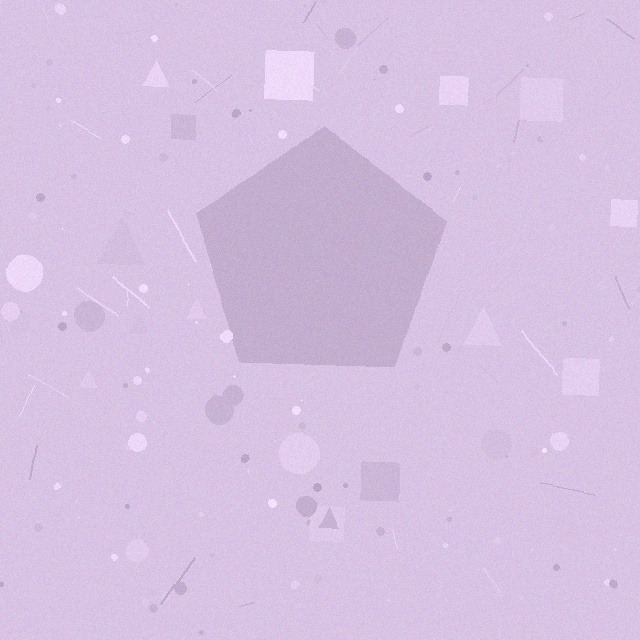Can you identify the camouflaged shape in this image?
The camouflaged shape is a pentagon.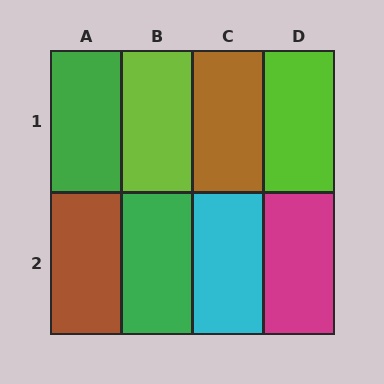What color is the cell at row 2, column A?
Brown.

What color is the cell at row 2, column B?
Green.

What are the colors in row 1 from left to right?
Green, lime, brown, lime.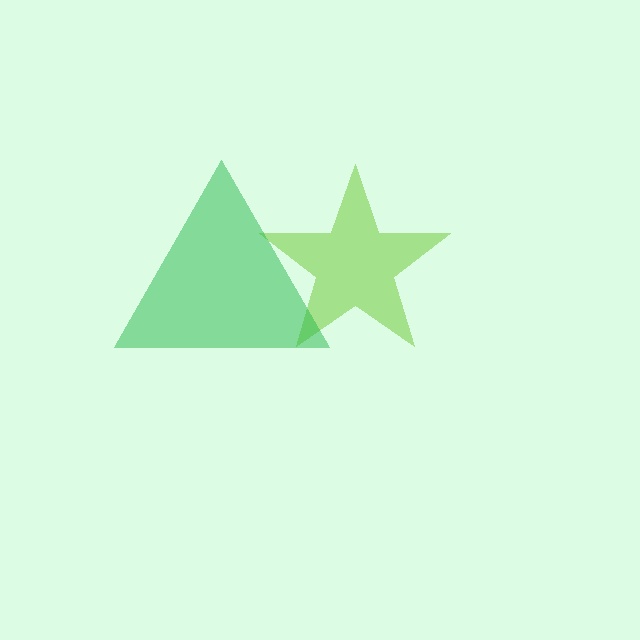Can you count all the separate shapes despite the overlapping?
Yes, there are 2 separate shapes.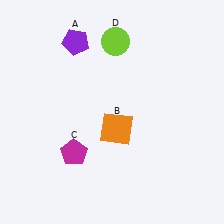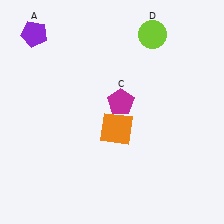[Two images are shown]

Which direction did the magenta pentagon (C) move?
The magenta pentagon (C) moved up.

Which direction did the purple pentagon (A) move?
The purple pentagon (A) moved left.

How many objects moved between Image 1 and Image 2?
3 objects moved between the two images.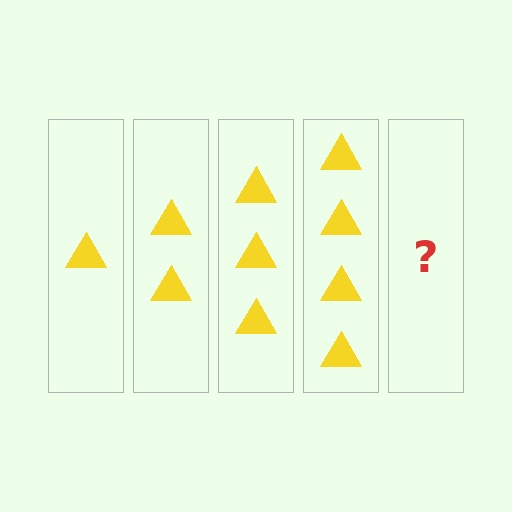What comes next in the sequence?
The next element should be 5 triangles.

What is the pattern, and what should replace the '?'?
The pattern is that each step adds one more triangle. The '?' should be 5 triangles.